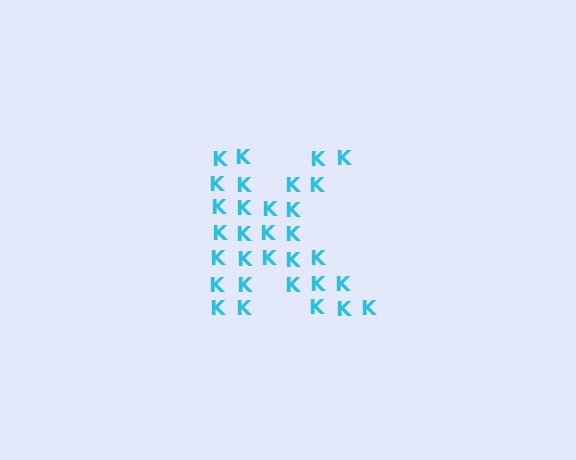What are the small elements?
The small elements are letter K's.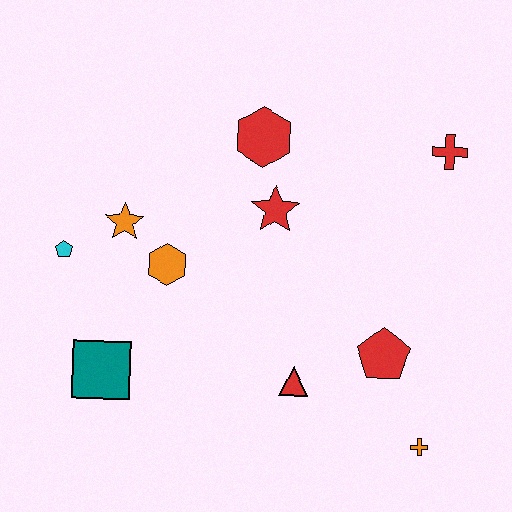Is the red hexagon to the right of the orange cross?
No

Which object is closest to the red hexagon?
The red star is closest to the red hexagon.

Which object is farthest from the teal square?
The red cross is farthest from the teal square.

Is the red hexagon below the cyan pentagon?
No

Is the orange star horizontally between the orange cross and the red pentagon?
No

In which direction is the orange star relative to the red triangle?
The orange star is to the left of the red triangle.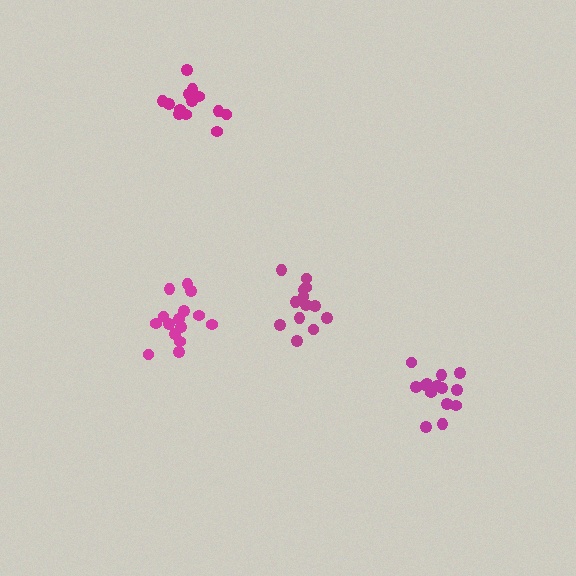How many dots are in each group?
Group 1: 13 dots, Group 2: 13 dots, Group 3: 15 dots, Group 4: 14 dots (55 total).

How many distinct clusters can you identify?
There are 4 distinct clusters.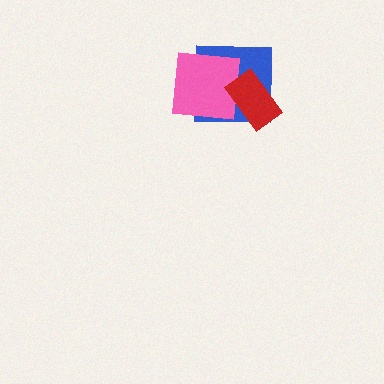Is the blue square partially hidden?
Yes, it is partially covered by another shape.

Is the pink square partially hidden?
Yes, it is partially covered by another shape.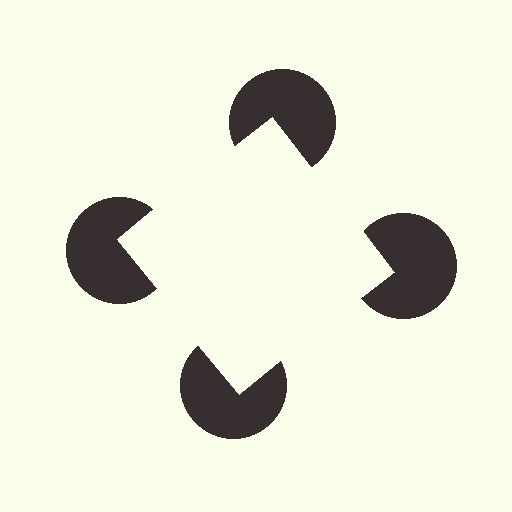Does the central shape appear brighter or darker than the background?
It typically appears slightly brighter than the background, even though no actual brightness change is drawn.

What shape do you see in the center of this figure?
An illusory square — its edges are inferred from the aligned wedge cuts in the pac-man discs, not physically drawn.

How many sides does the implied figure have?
4 sides.